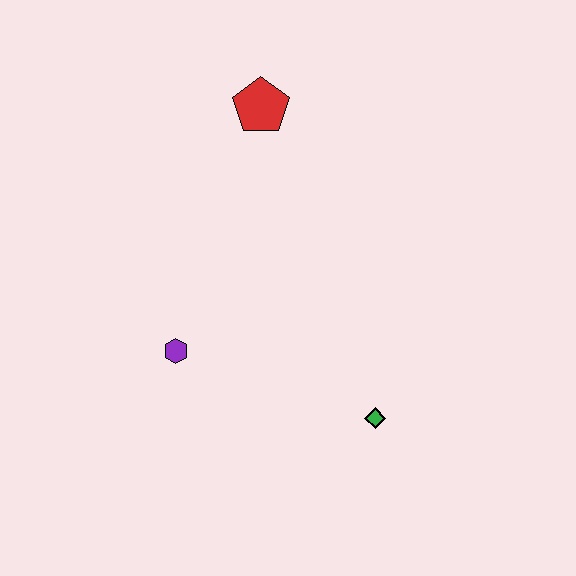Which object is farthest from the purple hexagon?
The red pentagon is farthest from the purple hexagon.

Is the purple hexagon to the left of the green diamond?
Yes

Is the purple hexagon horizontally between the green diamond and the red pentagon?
No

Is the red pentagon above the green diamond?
Yes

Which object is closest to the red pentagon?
The purple hexagon is closest to the red pentagon.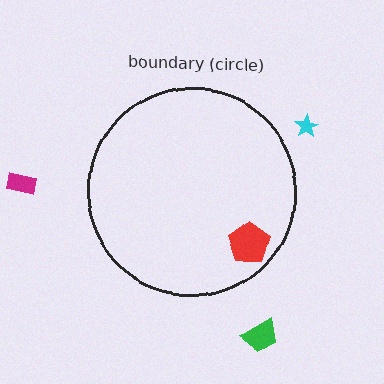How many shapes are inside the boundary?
1 inside, 3 outside.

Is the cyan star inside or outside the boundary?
Outside.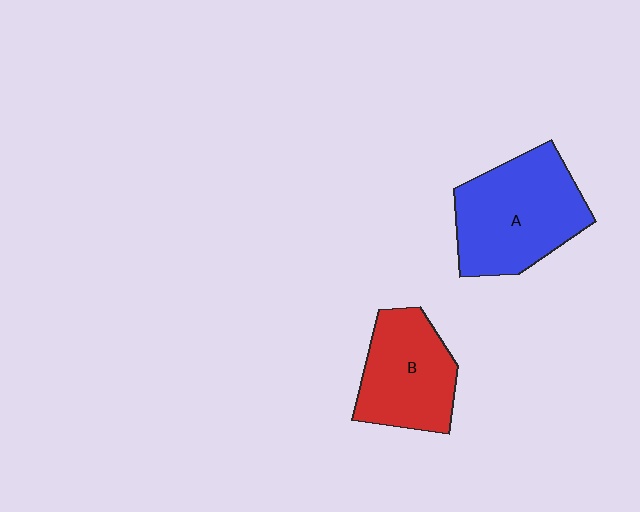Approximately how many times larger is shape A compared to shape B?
Approximately 1.3 times.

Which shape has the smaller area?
Shape B (red).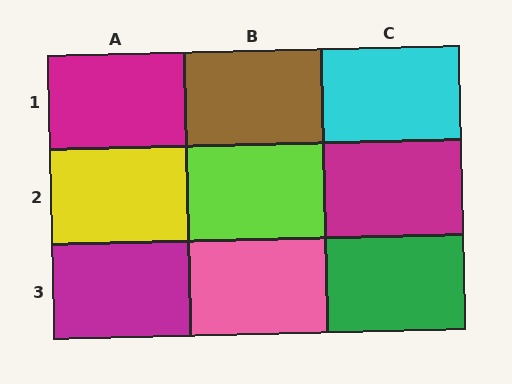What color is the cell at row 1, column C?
Cyan.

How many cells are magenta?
3 cells are magenta.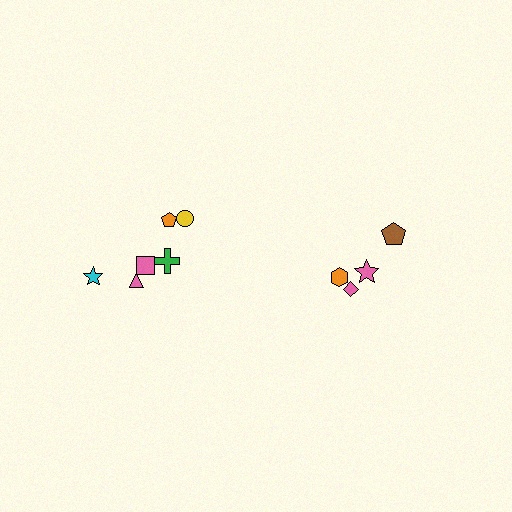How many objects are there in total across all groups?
There are 10 objects.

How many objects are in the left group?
There are 6 objects.